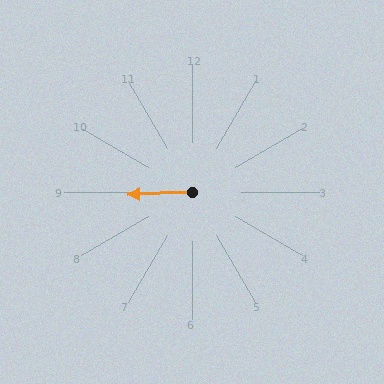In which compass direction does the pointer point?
West.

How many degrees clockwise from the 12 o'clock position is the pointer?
Approximately 268 degrees.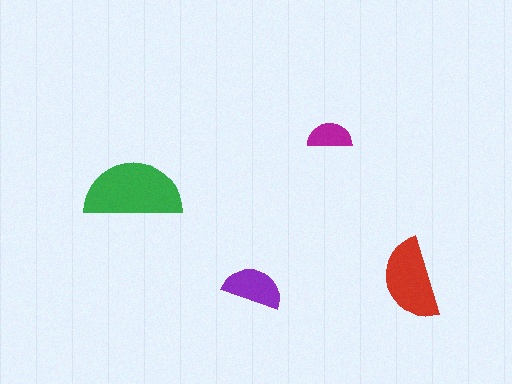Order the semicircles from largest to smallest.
the green one, the red one, the purple one, the magenta one.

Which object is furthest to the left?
The green semicircle is leftmost.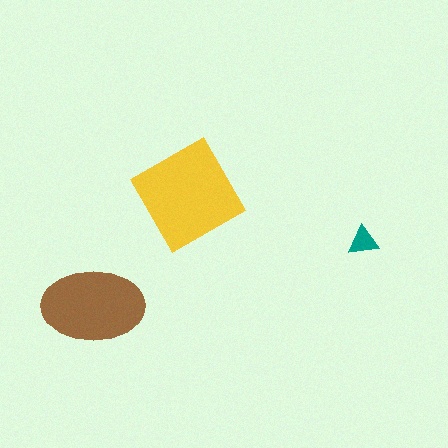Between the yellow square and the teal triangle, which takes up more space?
The yellow square.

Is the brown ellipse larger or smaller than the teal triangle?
Larger.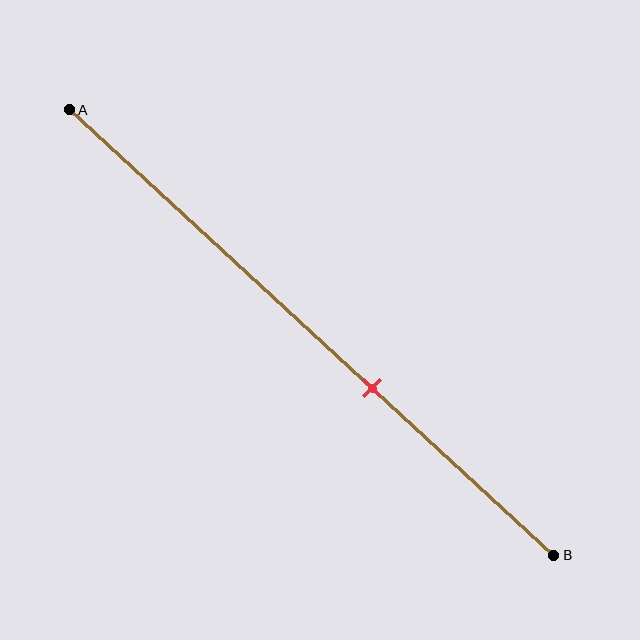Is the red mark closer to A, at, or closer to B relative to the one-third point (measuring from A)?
The red mark is closer to point B than the one-third point of segment AB.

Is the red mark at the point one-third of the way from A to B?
No, the mark is at about 65% from A, not at the 33% one-third point.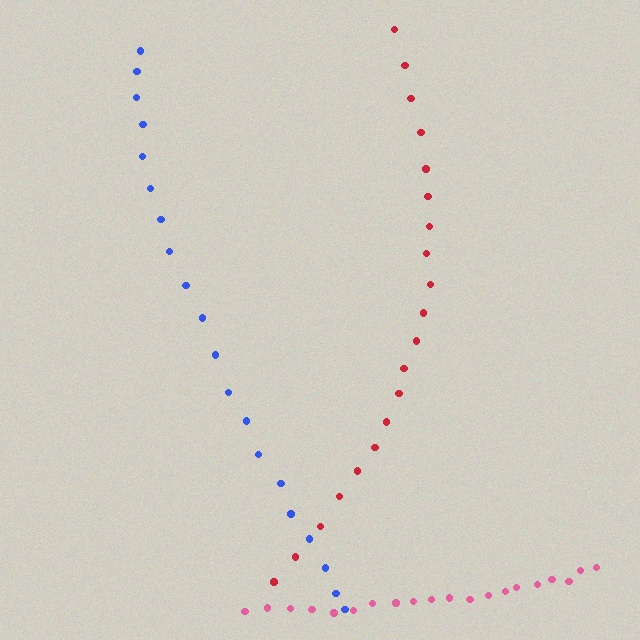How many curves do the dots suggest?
There are 3 distinct paths.